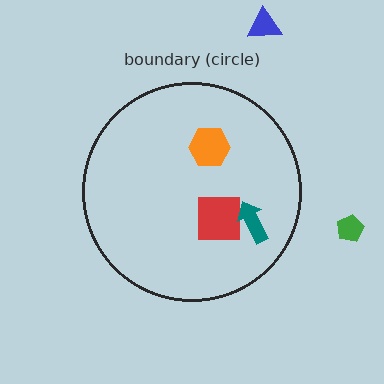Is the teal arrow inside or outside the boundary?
Inside.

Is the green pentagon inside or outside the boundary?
Outside.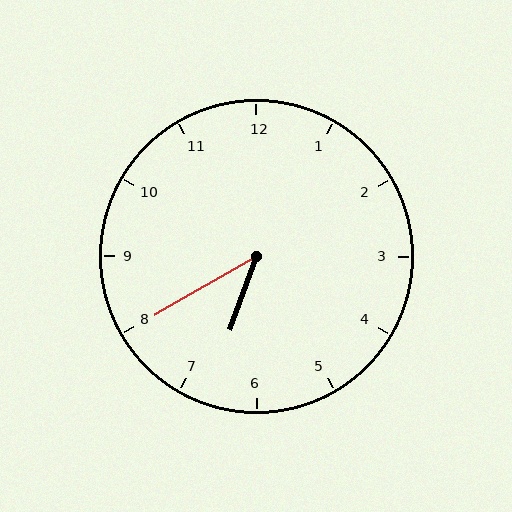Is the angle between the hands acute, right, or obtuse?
It is acute.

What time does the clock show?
6:40.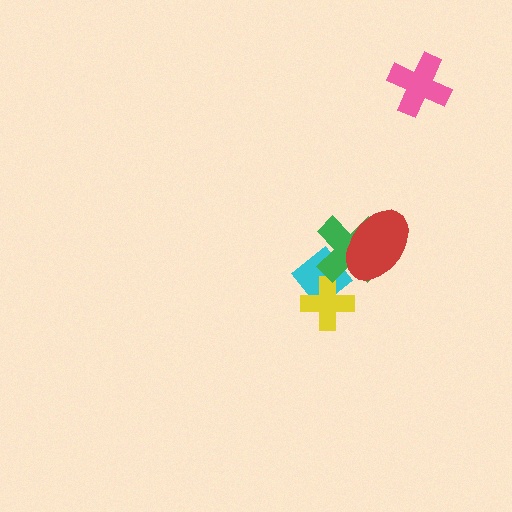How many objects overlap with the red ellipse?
1 object overlaps with the red ellipse.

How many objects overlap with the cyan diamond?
2 objects overlap with the cyan diamond.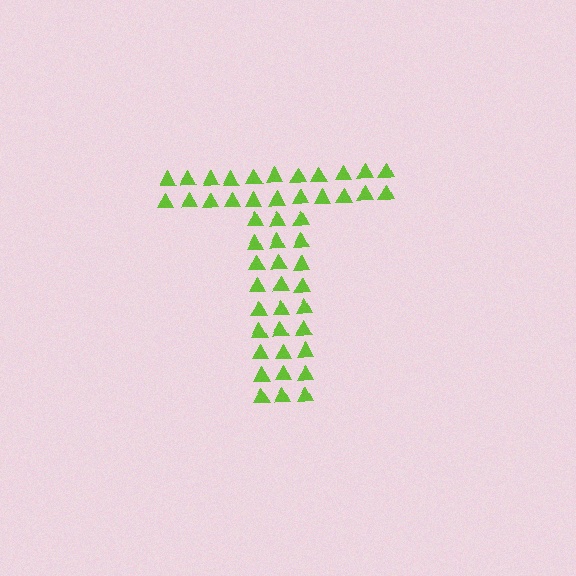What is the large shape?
The large shape is the letter T.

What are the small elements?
The small elements are triangles.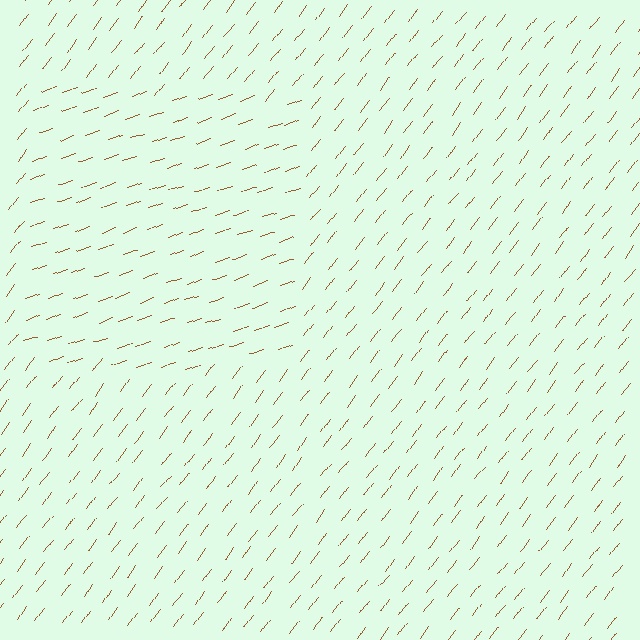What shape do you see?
I see a rectangle.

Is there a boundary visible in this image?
Yes, there is a texture boundary formed by a change in line orientation.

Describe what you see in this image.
The image is filled with small brown line segments. A rectangle region in the image has lines oriented differently from the surrounding lines, creating a visible texture boundary.